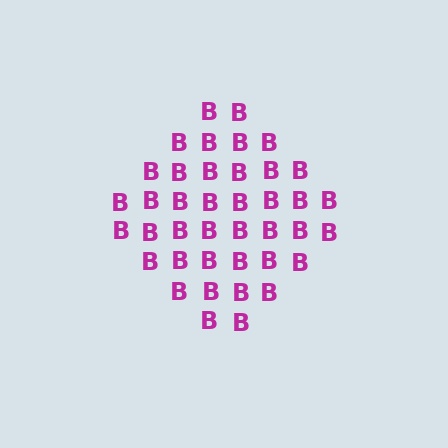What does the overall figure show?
The overall figure shows a diamond.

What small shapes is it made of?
It is made of small letter B's.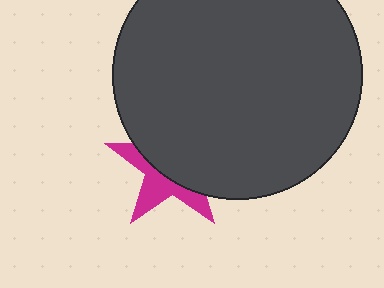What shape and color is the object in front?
The object in front is a dark gray circle.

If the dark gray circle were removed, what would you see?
You would see the complete magenta star.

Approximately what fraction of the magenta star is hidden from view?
Roughly 61% of the magenta star is hidden behind the dark gray circle.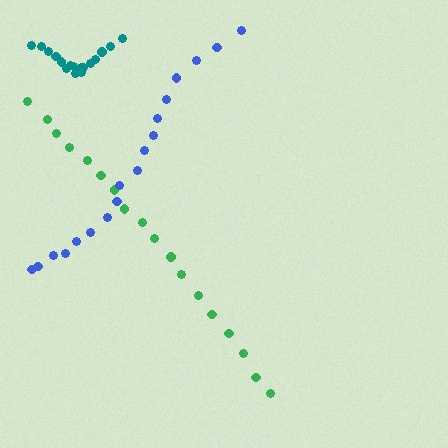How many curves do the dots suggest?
There are 3 distinct paths.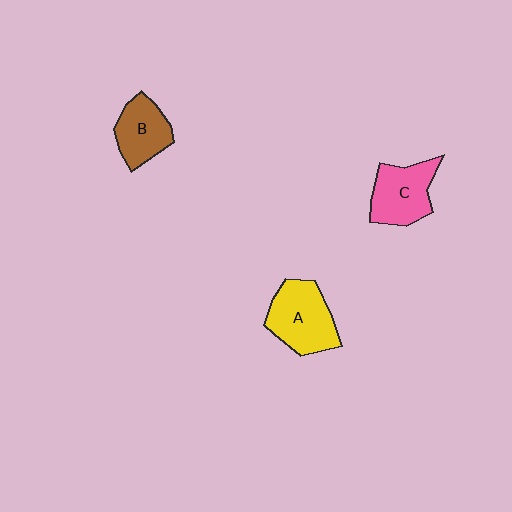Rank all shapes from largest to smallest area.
From largest to smallest: A (yellow), C (pink), B (brown).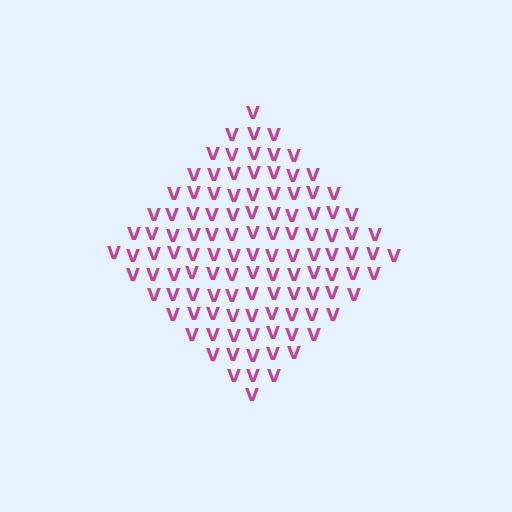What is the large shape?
The large shape is a diamond.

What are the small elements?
The small elements are letter V's.